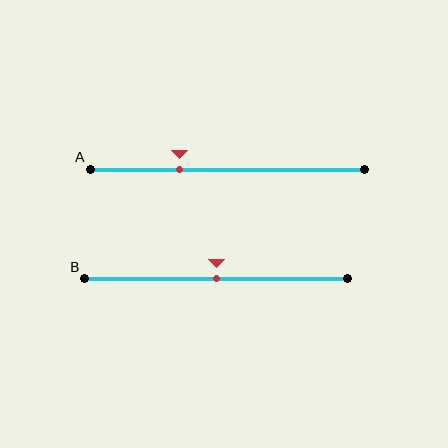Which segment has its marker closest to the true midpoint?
Segment B has its marker closest to the true midpoint.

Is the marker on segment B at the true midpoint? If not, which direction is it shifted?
Yes, the marker on segment B is at the true midpoint.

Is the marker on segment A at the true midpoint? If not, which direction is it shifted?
No, the marker on segment A is shifted to the left by about 18% of the segment length.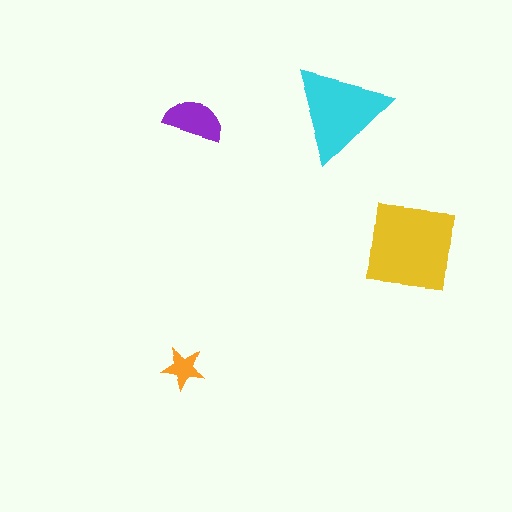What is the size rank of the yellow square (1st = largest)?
1st.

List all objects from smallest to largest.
The orange star, the purple semicircle, the cyan triangle, the yellow square.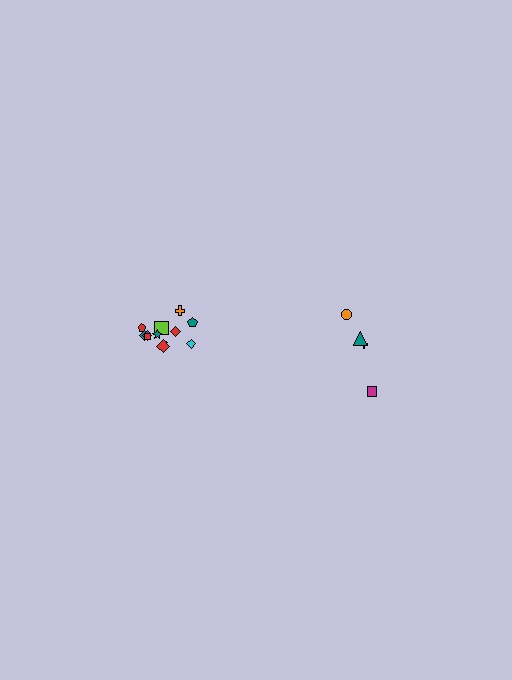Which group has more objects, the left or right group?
The left group.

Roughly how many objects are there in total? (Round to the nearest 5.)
Roughly 15 objects in total.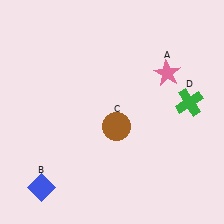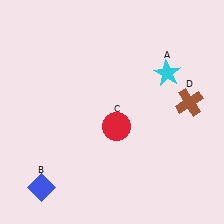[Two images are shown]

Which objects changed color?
A changed from pink to cyan. C changed from brown to red. D changed from green to brown.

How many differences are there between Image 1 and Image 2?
There are 3 differences between the two images.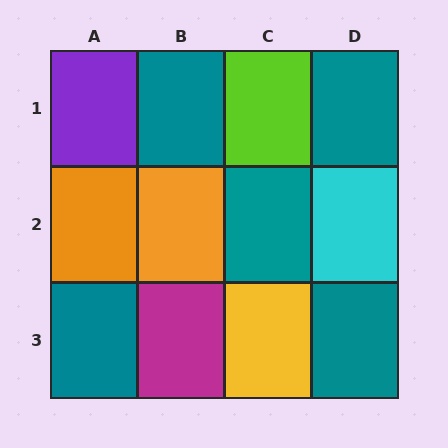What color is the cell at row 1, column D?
Teal.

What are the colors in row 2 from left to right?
Orange, orange, teal, cyan.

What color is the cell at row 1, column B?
Teal.